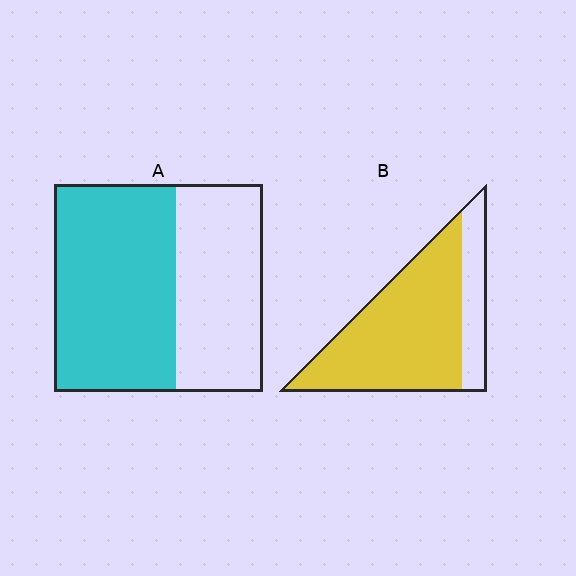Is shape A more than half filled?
Yes.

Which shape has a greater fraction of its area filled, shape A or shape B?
Shape B.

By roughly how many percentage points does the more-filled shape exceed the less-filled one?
By roughly 20 percentage points (B over A).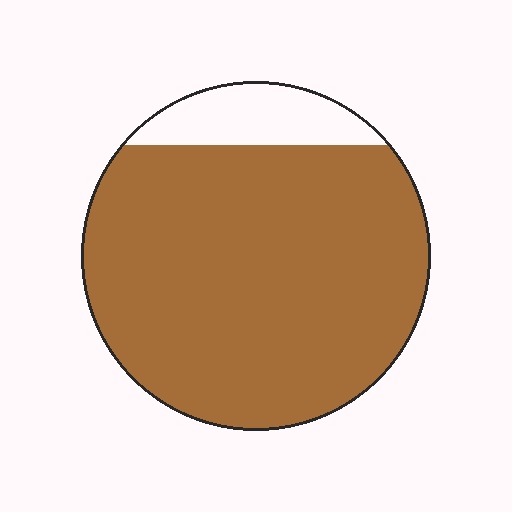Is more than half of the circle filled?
Yes.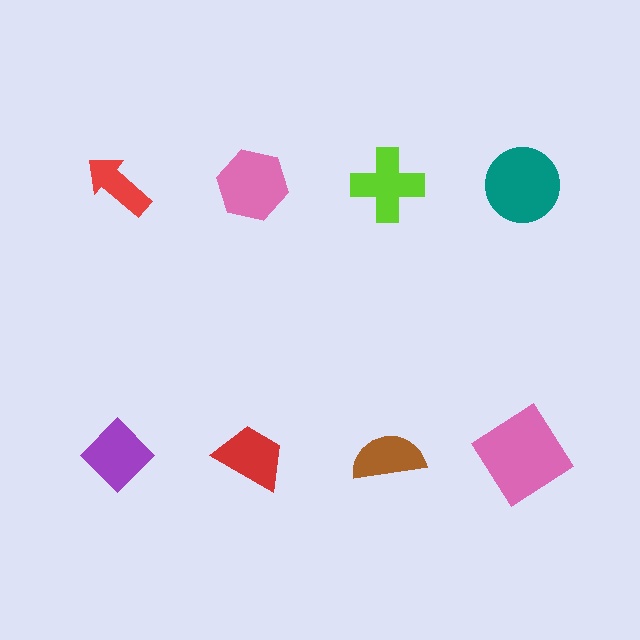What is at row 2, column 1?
A purple diamond.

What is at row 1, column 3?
A lime cross.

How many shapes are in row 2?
4 shapes.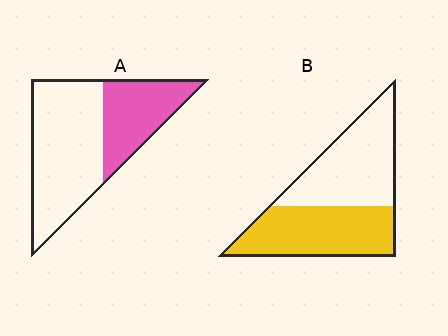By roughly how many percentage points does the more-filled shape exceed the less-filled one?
By roughly 15 percentage points (B over A).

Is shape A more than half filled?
No.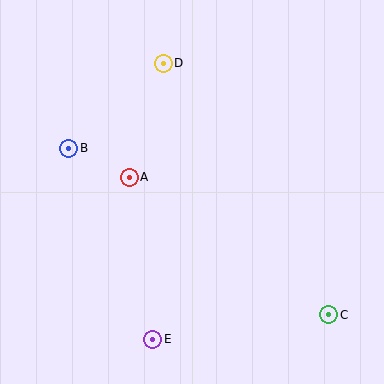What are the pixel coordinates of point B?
Point B is at (69, 148).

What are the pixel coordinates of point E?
Point E is at (153, 339).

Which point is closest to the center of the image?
Point A at (129, 177) is closest to the center.